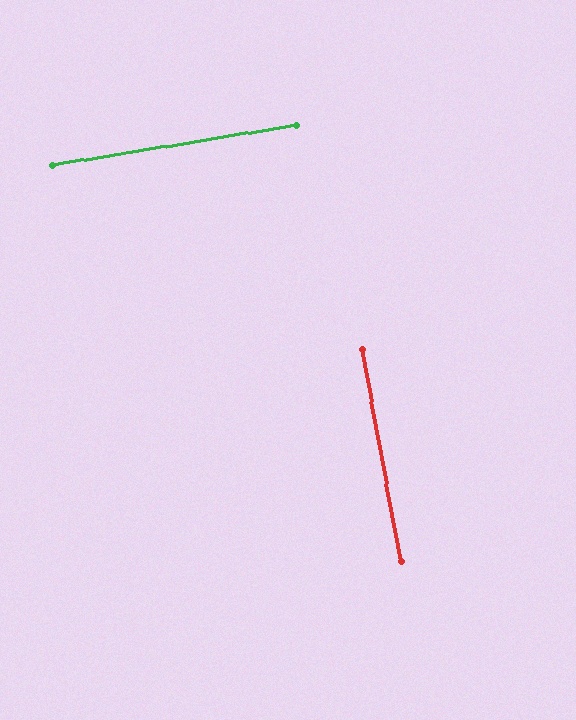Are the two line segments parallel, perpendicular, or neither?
Perpendicular — they meet at approximately 89°.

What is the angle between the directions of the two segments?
Approximately 89 degrees.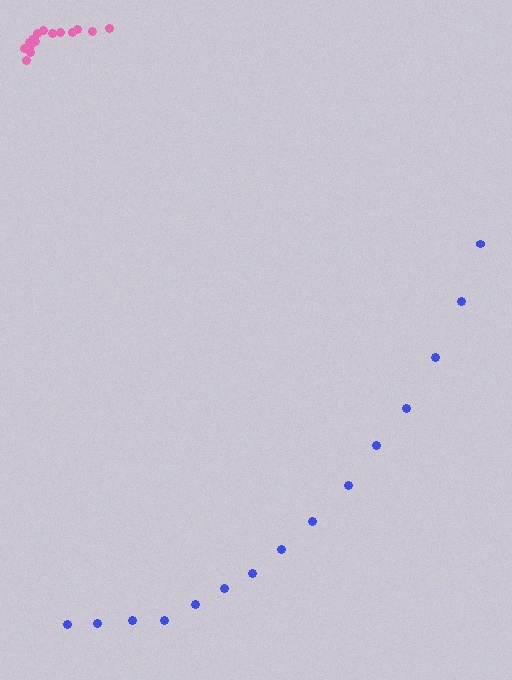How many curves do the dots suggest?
There are 2 distinct paths.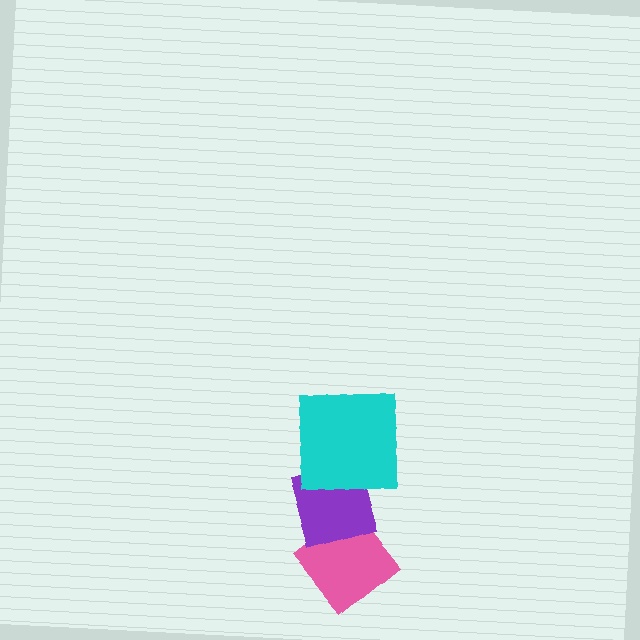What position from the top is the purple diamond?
The purple diamond is 2nd from the top.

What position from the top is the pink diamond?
The pink diamond is 3rd from the top.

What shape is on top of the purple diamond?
The cyan square is on top of the purple diamond.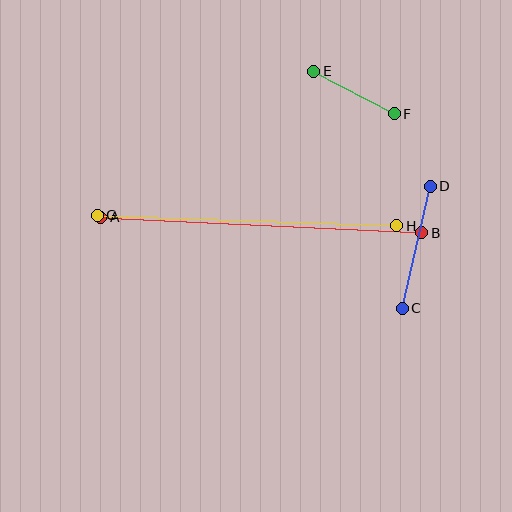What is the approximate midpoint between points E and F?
The midpoint is at approximately (354, 92) pixels.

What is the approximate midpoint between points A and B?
The midpoint is at approximately (261, 225) pixels.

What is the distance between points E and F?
The distance is approximately 91 pixels.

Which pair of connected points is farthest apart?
Points A and B are farthest apart.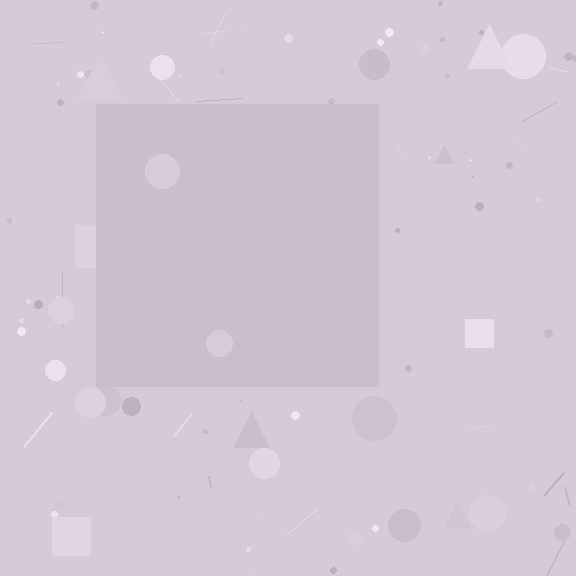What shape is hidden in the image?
A square is hidden in the image.